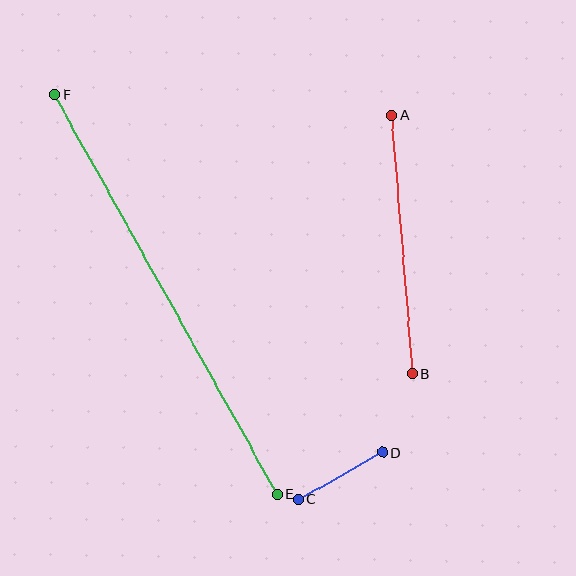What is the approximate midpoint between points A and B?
The midpoint is at approximately (402, 244) pixels.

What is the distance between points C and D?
The distance is approximately 97 pixels.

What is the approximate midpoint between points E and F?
The midpoint is at approximately (166, 294) pixels.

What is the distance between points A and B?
The distance is approximately 260 pixels.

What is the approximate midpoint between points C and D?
The midpoint is at approximately (340, 476) pixels.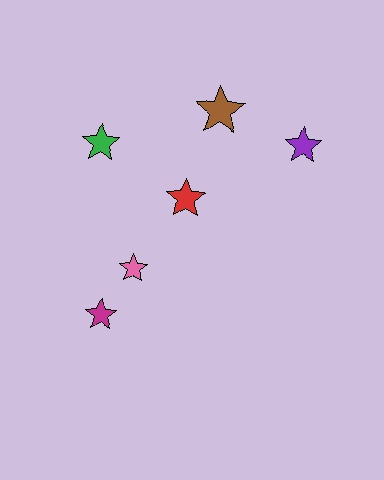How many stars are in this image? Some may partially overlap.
There are 6 stars.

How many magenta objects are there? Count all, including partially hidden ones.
There is 1 magenta object.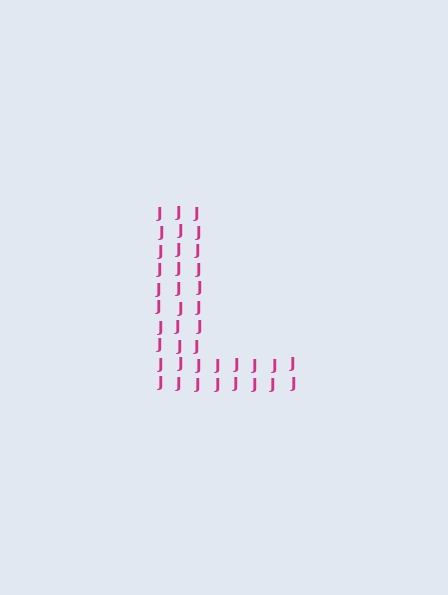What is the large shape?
The large shape is the letter L.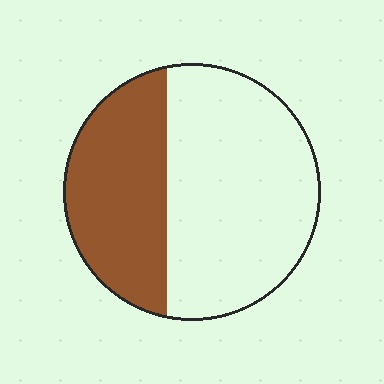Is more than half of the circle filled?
No.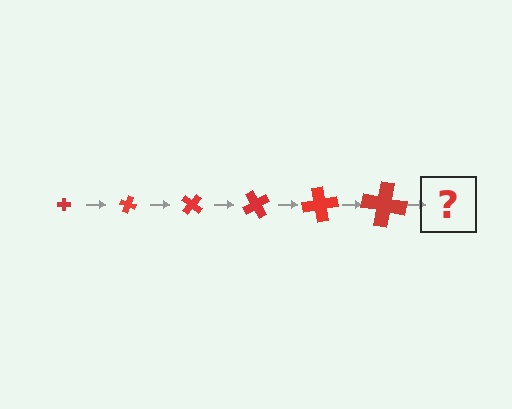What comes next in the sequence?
The next element should be a cross, larger than the previous one and rotated 120 degrees from the start.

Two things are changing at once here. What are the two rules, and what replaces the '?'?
The two rules are that the cross grows larger each step and it rotates 20 degrees each step. The '?' should be a cross, larger than the previous one and rotated 120 degrees from the start.